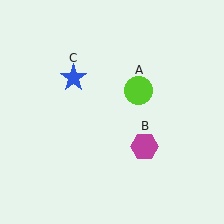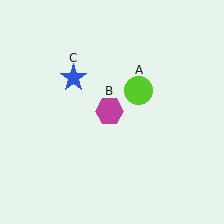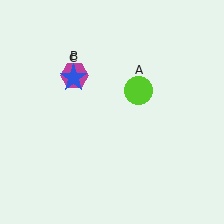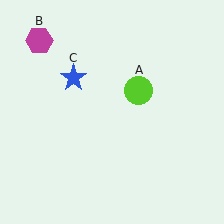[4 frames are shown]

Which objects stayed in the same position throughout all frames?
Lime circle (object A) and blue star (object C) remained stationary.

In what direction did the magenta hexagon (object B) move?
The magenta hexagon (object B) moved up and to the left.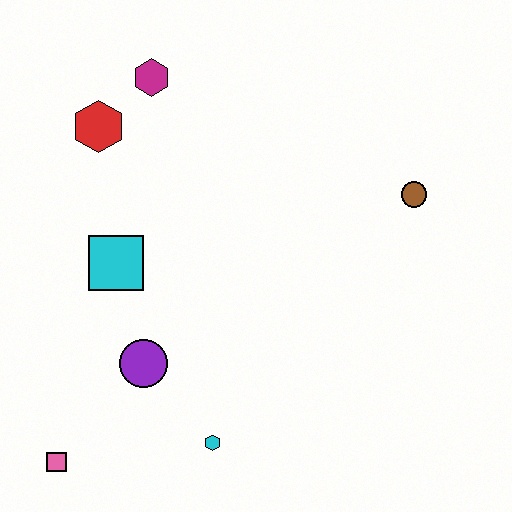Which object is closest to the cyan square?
The purple circle is closest to the cyan square.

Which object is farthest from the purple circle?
The brown circle is farthest from the purple circle.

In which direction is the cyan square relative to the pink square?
The cyan square is above the pink square.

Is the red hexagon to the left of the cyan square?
Yes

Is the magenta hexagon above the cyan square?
Yes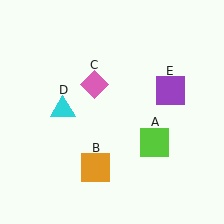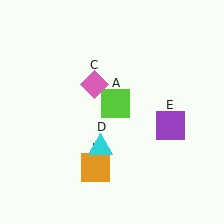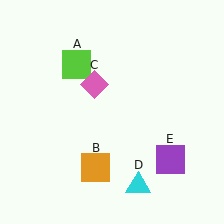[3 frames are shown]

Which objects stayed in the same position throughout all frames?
Orange square (object B) and pink diamond (object C) remained stationary.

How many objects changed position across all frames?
3 objects changed position: lime square (object A), cyan triangle (object D), purple square (object E).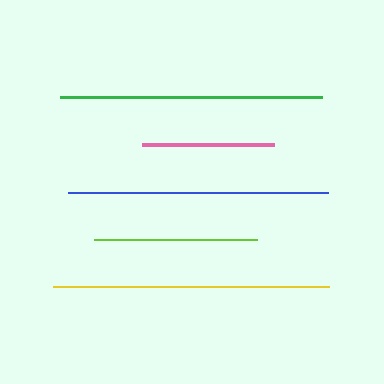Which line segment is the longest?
The yellow line is the longest at approximately 276 pixels.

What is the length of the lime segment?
The lime segment is approximately 164 pixels long.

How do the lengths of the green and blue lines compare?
The green and blue lines are approximately the same length.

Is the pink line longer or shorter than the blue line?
The blue line is longer than the pink line.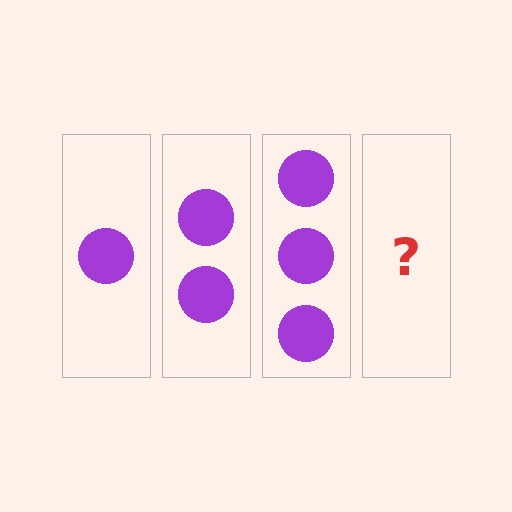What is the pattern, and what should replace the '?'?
The pattern is that each step adds one more circle. The '?' should be 4 circles.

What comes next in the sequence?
The next element should be 4 circles.